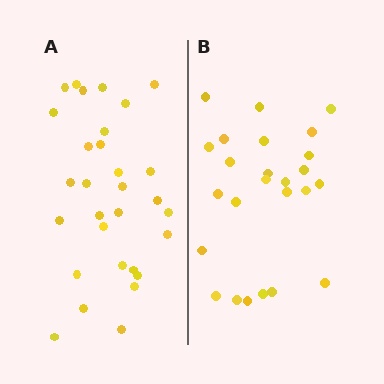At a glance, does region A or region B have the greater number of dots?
Region A (the left region) has more dots.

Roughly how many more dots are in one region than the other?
Region A has about 5 more dots than region B.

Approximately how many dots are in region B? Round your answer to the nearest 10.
About 20 dots. (The exact count is 25, which rounds to 20.)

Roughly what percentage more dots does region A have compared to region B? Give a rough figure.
About 20% more.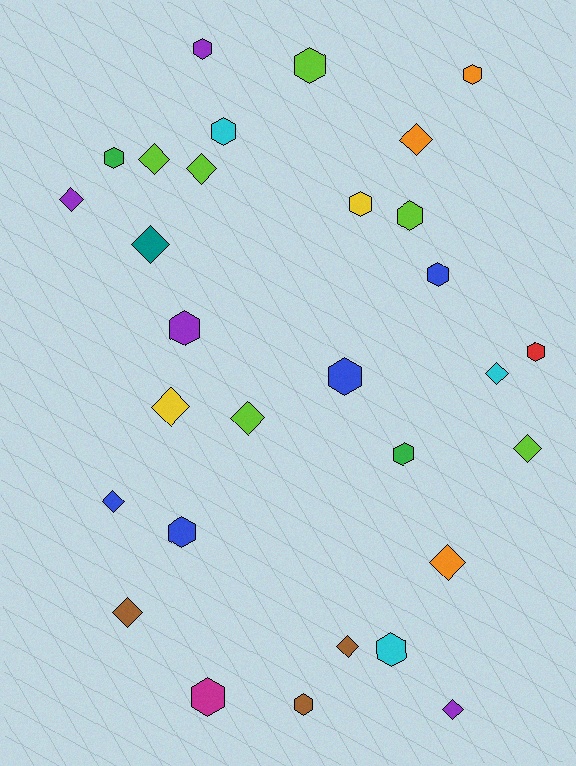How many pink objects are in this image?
There are no pink objects.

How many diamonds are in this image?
There are 14 diamonds.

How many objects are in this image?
There are 30 objects.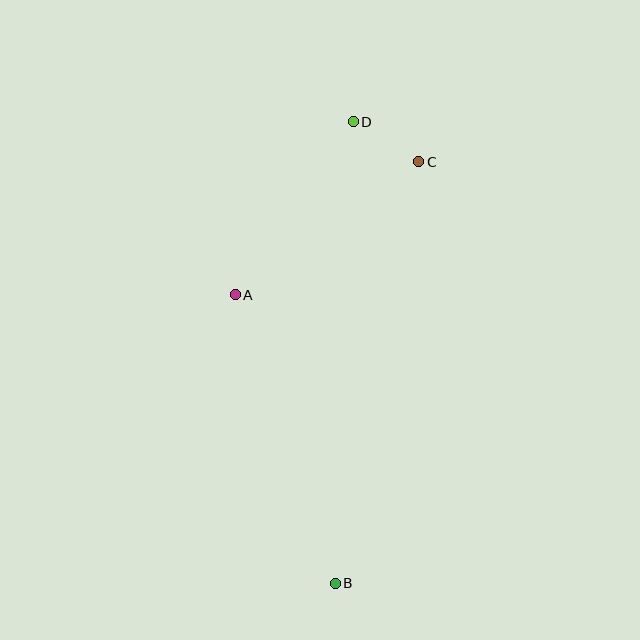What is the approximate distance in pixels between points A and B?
The distance between A and B is approximately 306 pixels.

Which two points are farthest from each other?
Points B and D are farthest from each other.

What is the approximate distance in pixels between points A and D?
The distance between A and D is approximately 209 pixels.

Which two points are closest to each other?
Points C and D are closest to each other.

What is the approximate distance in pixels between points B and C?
The distance between B and C is approximately 430 pixels.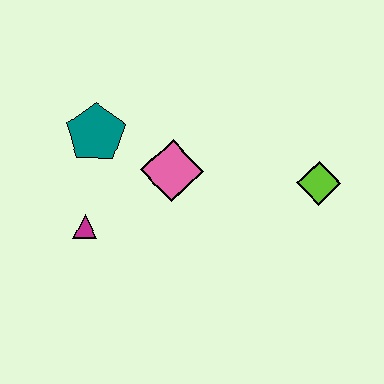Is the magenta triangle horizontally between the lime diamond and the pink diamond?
No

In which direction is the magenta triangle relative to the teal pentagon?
The magenta triangle is below the teal pentagon.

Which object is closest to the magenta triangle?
The teal pentagon is closest to the magenta triangle.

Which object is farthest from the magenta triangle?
The lime diamond is farthest from the magenta triangle.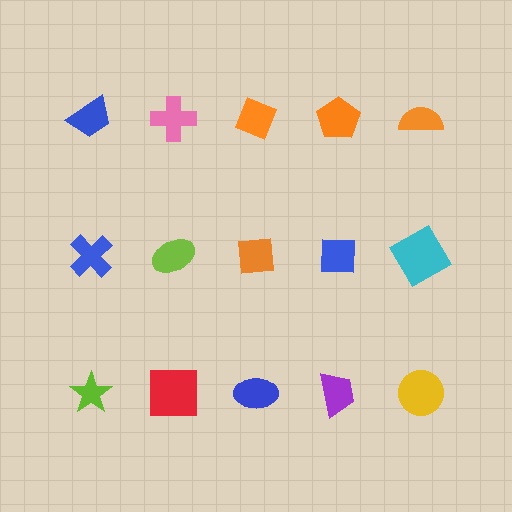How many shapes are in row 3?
5 shapes.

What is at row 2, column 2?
A lime ellipse.